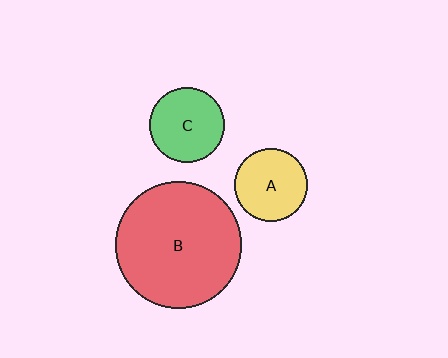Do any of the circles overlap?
No, none of the circles overlap.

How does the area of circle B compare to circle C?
Approximately 2.8 times.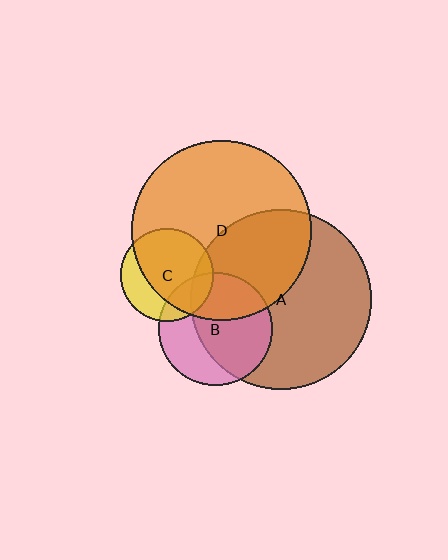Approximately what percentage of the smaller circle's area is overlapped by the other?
Approximately 65%.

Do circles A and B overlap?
Yes.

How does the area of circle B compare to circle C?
Approximately 1.5 times.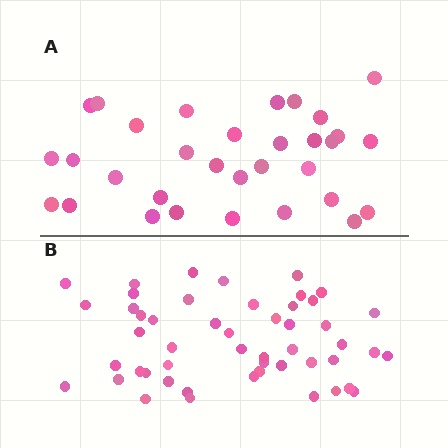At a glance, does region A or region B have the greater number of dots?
Region B (the bottom region) has more dots.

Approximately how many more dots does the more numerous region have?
Region B has approximately 20 more dots than region A.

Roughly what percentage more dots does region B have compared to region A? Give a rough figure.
About 55% more.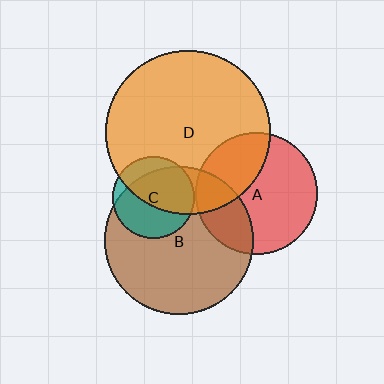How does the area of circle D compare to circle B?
Approximately 1.2 times.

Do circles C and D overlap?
Yes.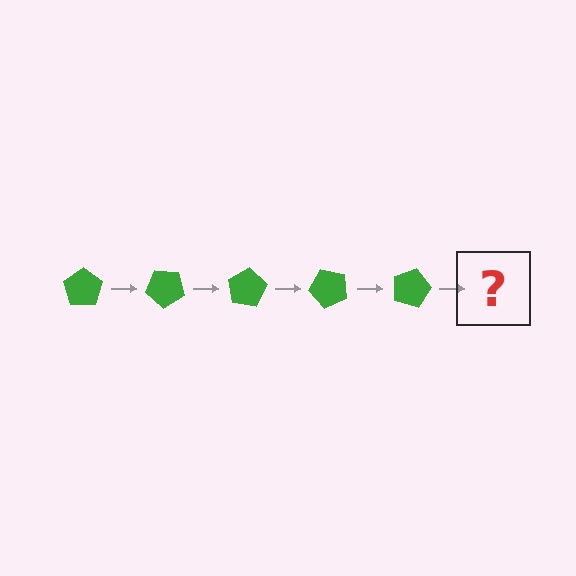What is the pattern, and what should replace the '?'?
The pattern is that the pentagon rotates 40 degrees each step. The '?' should be a green pentagon rotated 200 degrees.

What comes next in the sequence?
The next element should be a green pentagon rotated 200 degrees.